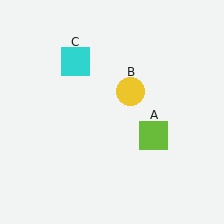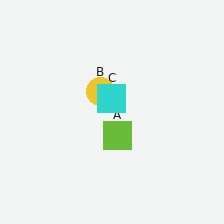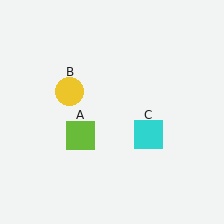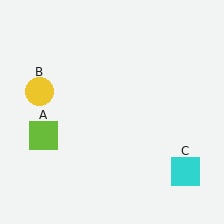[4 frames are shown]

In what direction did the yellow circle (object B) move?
The yellow circle (object B) moved left.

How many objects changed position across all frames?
3 objects changed position: lime square (object A), yellow circle (object B), cyan square (object C).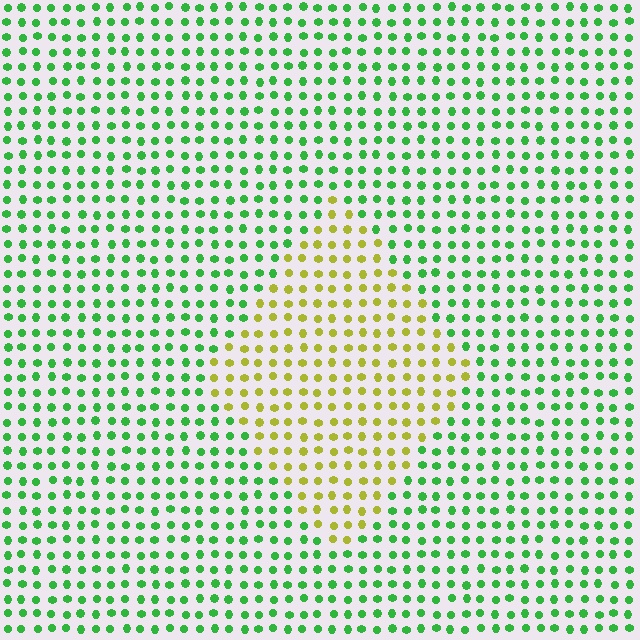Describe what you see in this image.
The image is filled with small green elements in a uniform arrangement. A diamond-shaped region is visible where the elements are tinted to a slightly different hue, forming a subtle color boundary.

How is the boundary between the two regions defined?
The boundary is defined purely by a slight shift in hue (about 60 degrees). Spacing, size, and orientation are identical on both sides.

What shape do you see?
I see a diamond.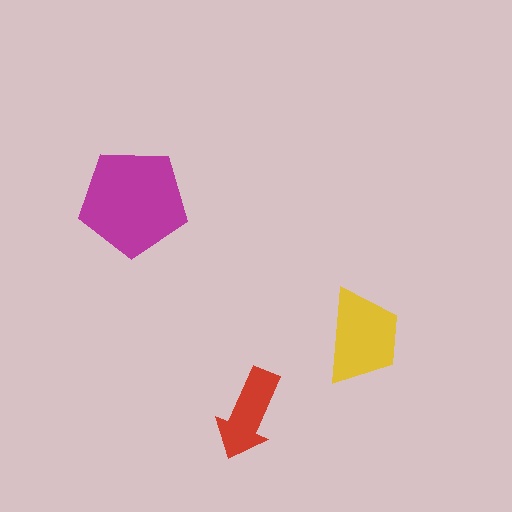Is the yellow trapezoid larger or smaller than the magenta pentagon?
Smaller.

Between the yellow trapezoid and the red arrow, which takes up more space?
The yellow trapezoid.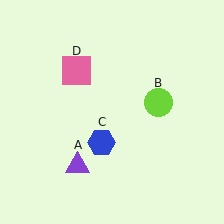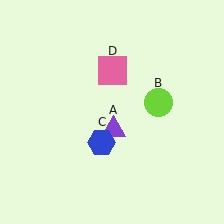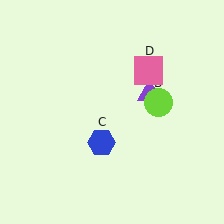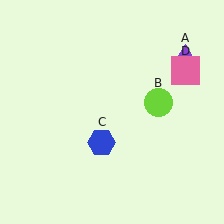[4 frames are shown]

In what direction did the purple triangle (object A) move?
The purple triangle (object A) moved up and to the right.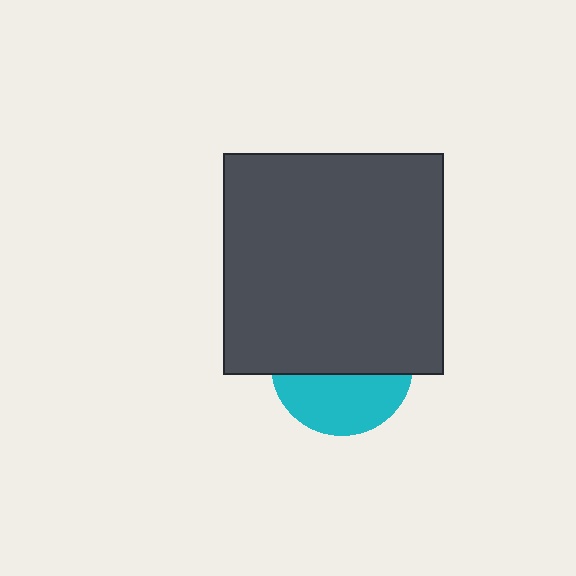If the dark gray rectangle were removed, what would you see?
You would see the complete cyan circle.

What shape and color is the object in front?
The object in front is a dark gray rectangle.